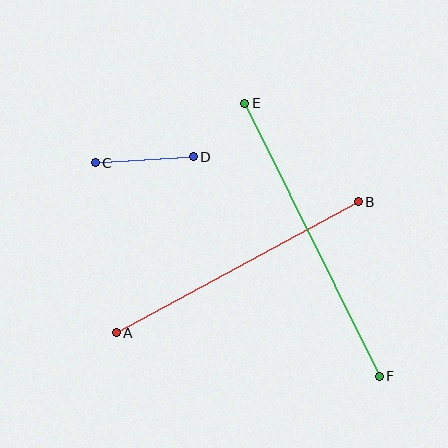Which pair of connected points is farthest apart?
Points E and F are farthest apart.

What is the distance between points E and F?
The distance is approximately 304 pixels.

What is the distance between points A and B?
The distance is approximately 275 pixels.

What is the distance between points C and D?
The distance is approximately 98 pixels.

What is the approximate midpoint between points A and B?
The midpoint is at approximately (237, 267) pixels.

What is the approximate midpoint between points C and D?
The midpoint is at approximately (144, 160) pixels.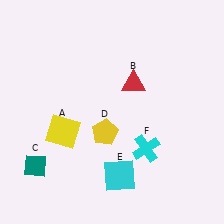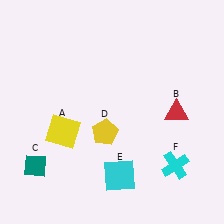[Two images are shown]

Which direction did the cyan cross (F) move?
The cyan cross (F) moved right.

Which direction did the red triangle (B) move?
The red triangle (B) moved right.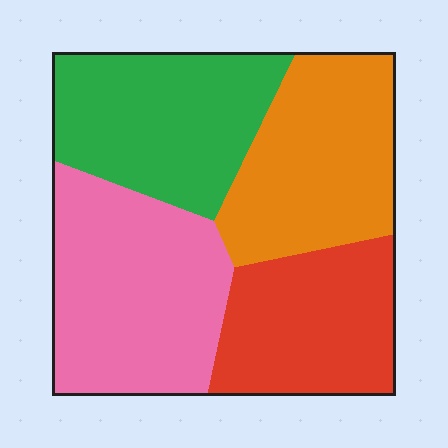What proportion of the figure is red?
Red takes up about one fifth (1/5) of the figure.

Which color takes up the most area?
Pink, at roughly 30%.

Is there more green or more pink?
Pink.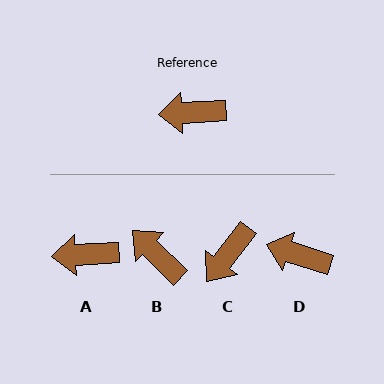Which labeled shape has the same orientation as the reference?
A.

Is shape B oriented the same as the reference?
No, it is off by about 47 degrees.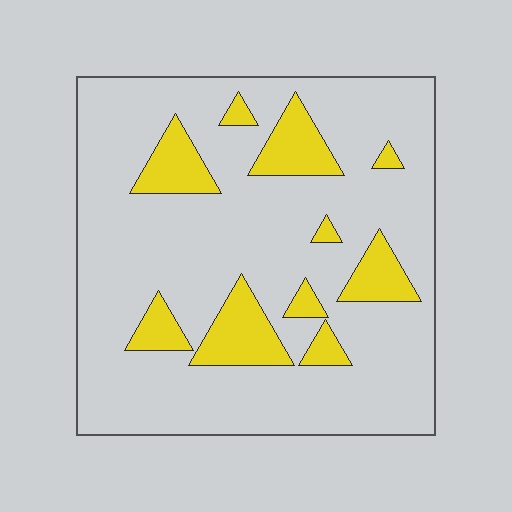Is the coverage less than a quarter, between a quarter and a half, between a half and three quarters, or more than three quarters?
Less than a quarter.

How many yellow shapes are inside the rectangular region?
10.